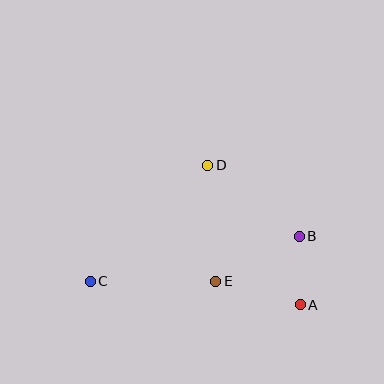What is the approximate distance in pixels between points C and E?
The distance between C and E is approximately 126 pixels.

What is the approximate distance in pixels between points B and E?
The distance between B and E is approximately 95 pixels.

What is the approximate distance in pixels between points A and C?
The distance between A and C is approximately 211 pixels.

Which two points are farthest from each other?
Points B and C are farthest from each other.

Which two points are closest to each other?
Points A and B are closest to each other.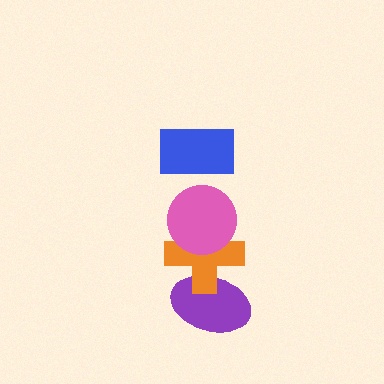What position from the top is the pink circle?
The pink circle is 2nd from the top.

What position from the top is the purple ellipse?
The purple ellipse is 4th from the top.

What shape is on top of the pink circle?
The blue rectangle is on top of the pink circle.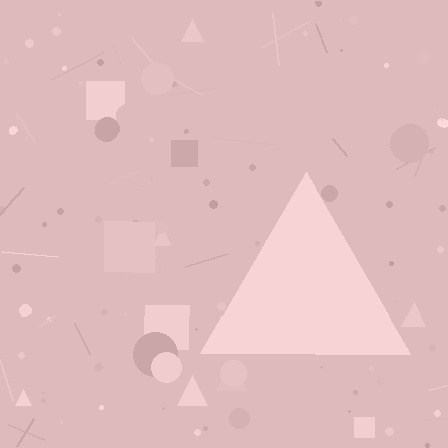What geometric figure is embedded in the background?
A triangle is embedded in the background.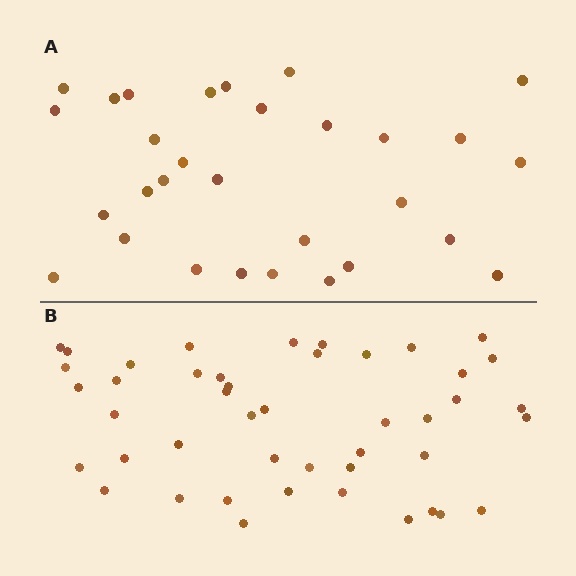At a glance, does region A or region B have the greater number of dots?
Region B (the bottom region) has more dots.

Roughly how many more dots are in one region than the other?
Region B has approximately 15 more dots than region A.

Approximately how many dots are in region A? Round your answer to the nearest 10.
About 30 dots.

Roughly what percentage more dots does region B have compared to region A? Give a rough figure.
About 50% more.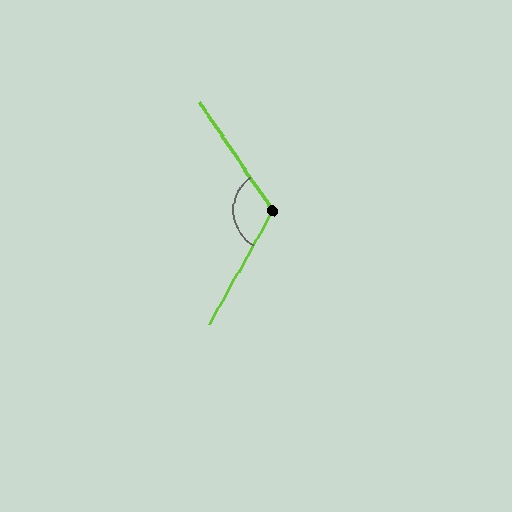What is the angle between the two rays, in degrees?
Approximately 116 degrees.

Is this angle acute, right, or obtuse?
It is obtuse.